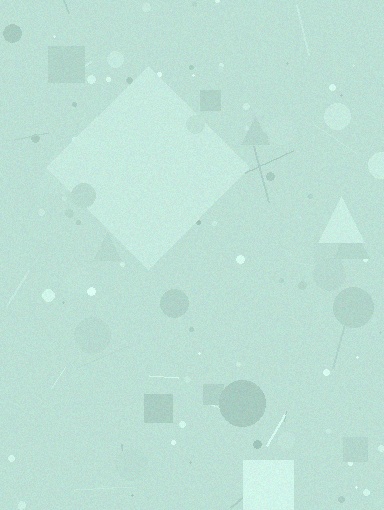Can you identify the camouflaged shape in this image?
The camouflaged shape is a diamond.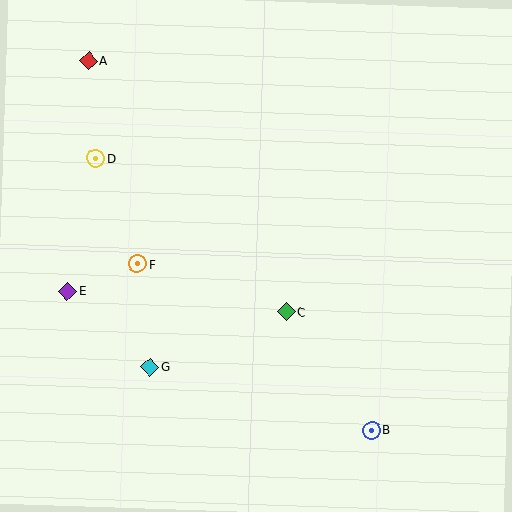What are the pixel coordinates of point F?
Point F is at (137, 264).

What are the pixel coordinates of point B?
Point B is at (372, 430).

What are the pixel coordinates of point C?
Point C is at (287, 312).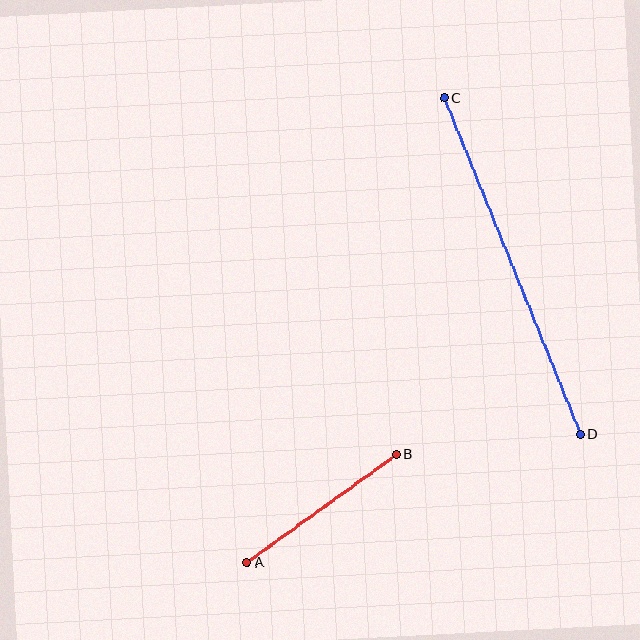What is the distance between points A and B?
The distance is approximately 184 pixels.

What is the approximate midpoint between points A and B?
The midpoint is at approximately (322, 509) pixels.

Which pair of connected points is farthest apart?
Points C and D are farthest apart.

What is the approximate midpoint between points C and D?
The midpoint is at approximately (512, 266) pixels.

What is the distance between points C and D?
The distance is approximately 363 pixels.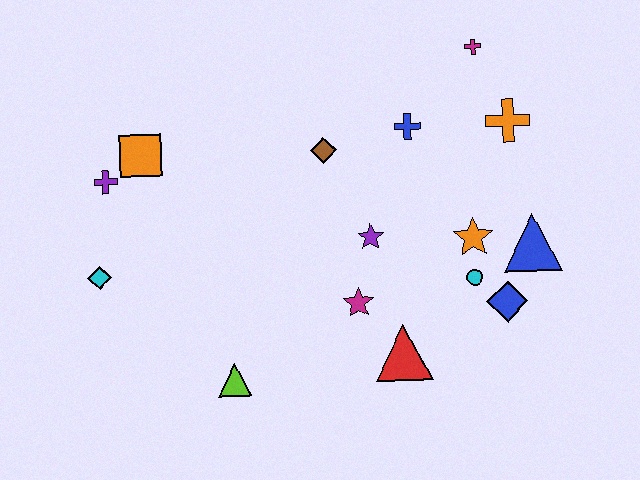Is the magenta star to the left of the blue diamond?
Yes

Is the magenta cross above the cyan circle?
Yes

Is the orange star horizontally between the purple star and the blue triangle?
Yes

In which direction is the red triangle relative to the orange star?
The red triangle is below the orange star.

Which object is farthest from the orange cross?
The cyan diamond is farthest from the orange cross.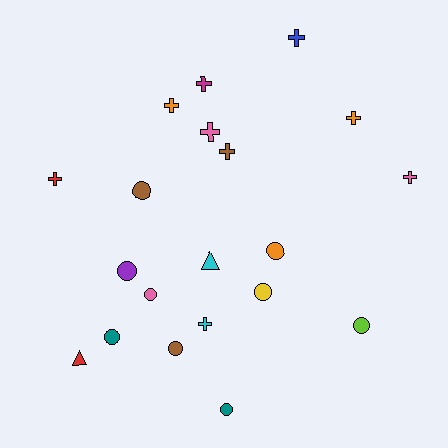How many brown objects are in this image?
There are 3 brown objects.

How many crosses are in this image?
There are 9 crosses.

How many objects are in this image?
There are 20 objects.